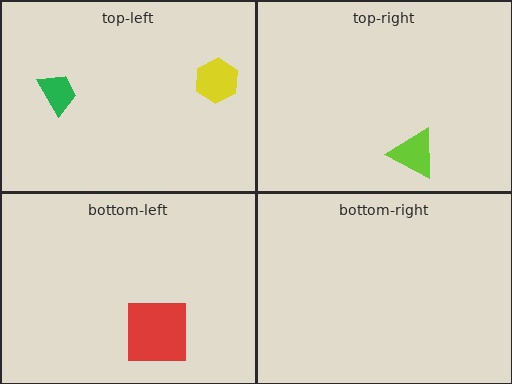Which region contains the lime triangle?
The top-right region.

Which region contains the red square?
The bottom-left region.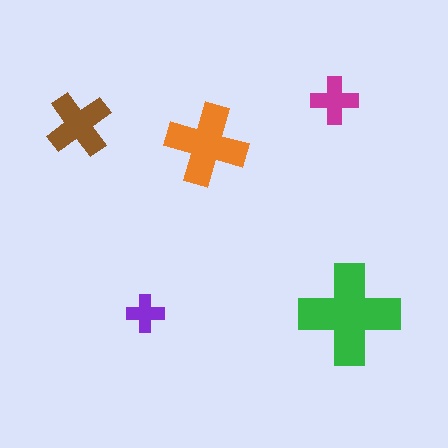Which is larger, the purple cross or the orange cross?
The orange one.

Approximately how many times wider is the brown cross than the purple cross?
About 1.5 times wider.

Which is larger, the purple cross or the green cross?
The green one.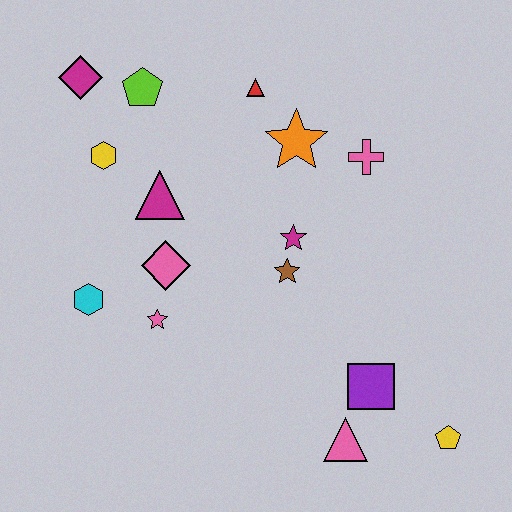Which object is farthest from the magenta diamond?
The yellow pentagon is farthest from the magenta diamond.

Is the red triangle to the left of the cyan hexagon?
No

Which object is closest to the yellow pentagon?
The purple square is closest to the yellow pentagon.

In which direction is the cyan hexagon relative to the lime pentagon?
The cyan hexagon is below the lime pentagon.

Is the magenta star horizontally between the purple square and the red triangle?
Yes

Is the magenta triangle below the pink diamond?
No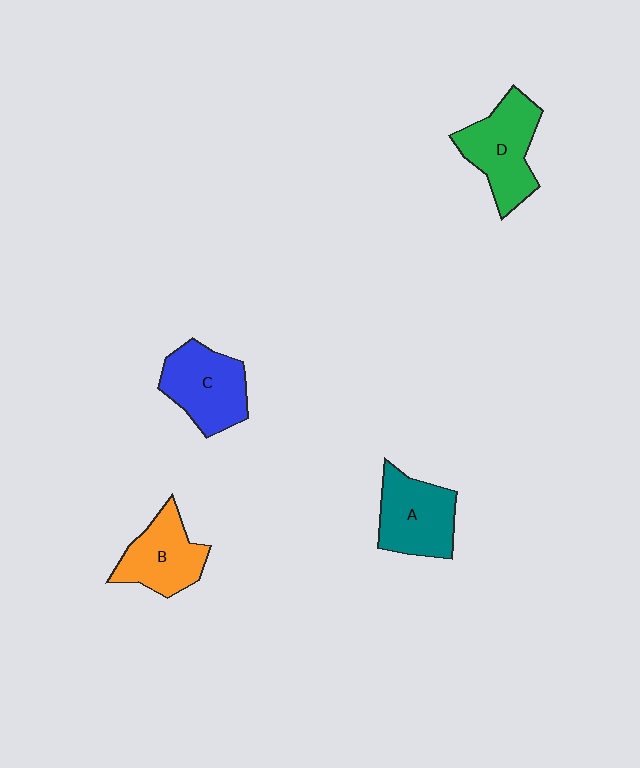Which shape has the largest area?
Shape D (green).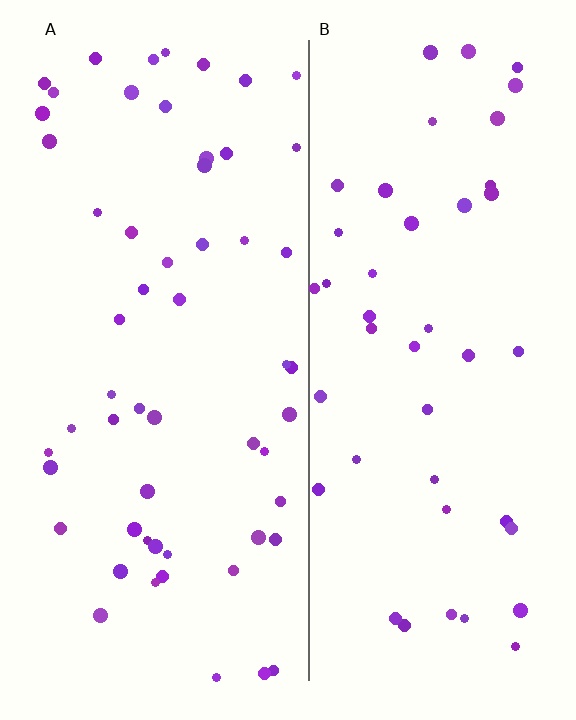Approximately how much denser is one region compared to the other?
Approximately 1.3× — region A over region B.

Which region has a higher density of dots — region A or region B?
A (the left).